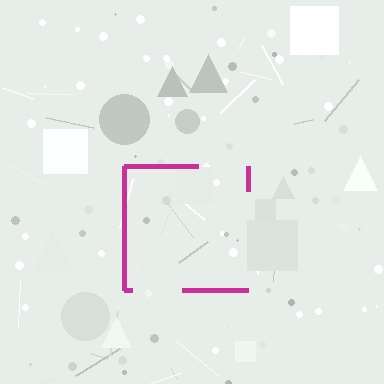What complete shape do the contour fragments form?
The contour fragments form a square.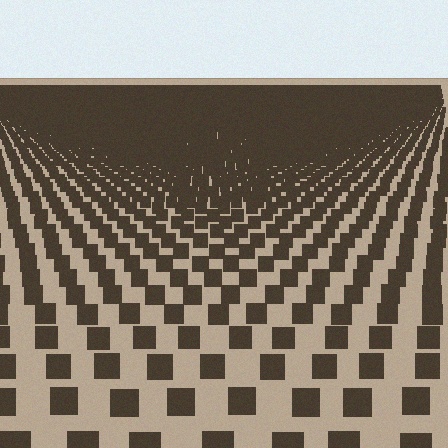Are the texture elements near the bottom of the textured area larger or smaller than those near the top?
Larger. Near the bottom, elements are closer to the viewer and appear at a bigger on-screen size.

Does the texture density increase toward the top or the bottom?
Density increases toward the top.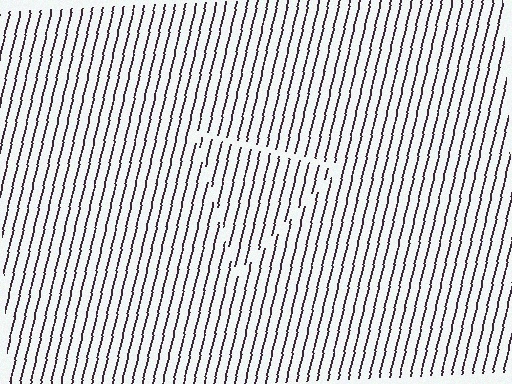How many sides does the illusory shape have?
3 sides — the line-ends trace a triangle.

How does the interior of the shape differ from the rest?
The interior of the shape contains the same grating, shifted by half a period — the contour is defined by the phase discontinuity where line-ends from the inner and outer gratings abut.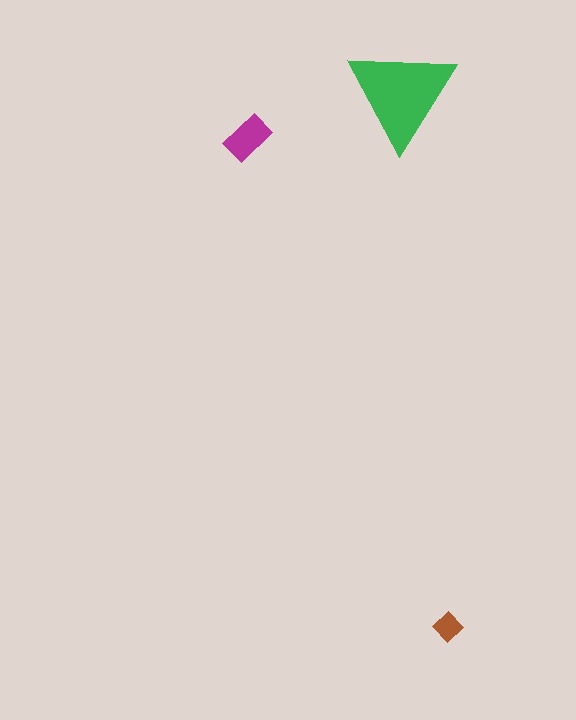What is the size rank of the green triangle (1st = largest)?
1st.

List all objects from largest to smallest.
The green triangle, the magenta rectangle, the brown diamond.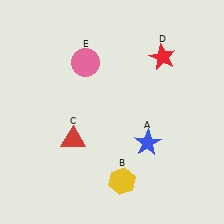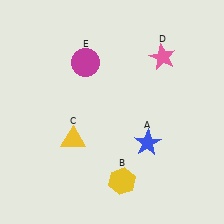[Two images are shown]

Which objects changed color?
C changed from red to yellow. D changed from red to pink. E changed from pink to magenta.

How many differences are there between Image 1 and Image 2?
There are 3 differences between the two images.